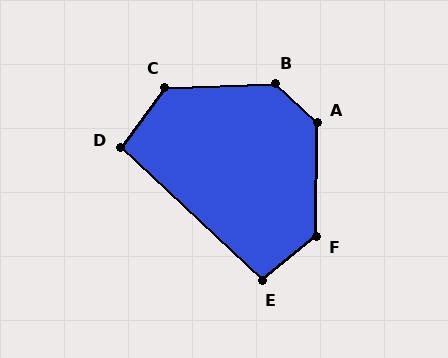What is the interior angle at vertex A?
Approximately 133 degrees (obtuse).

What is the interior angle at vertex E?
Approximately 97 degrees (obtuse).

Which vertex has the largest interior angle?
B, at approximately 134 degrees.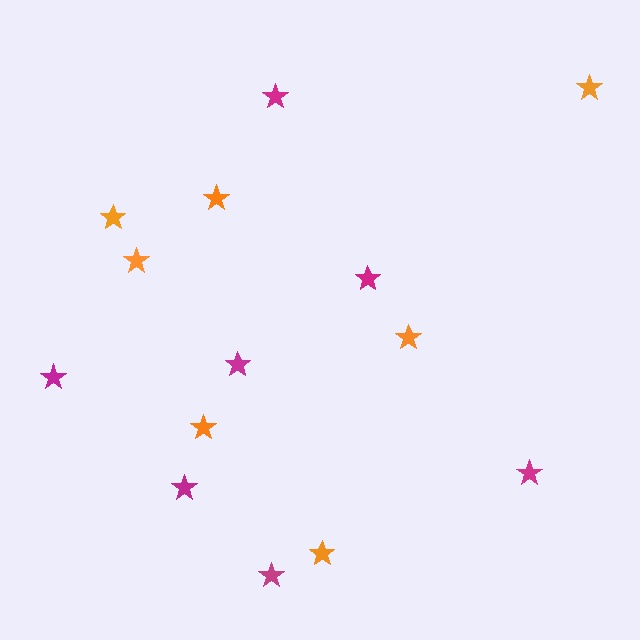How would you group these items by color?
There are 2 groups: one group of magenta stars (7) and one group of orange stars (7).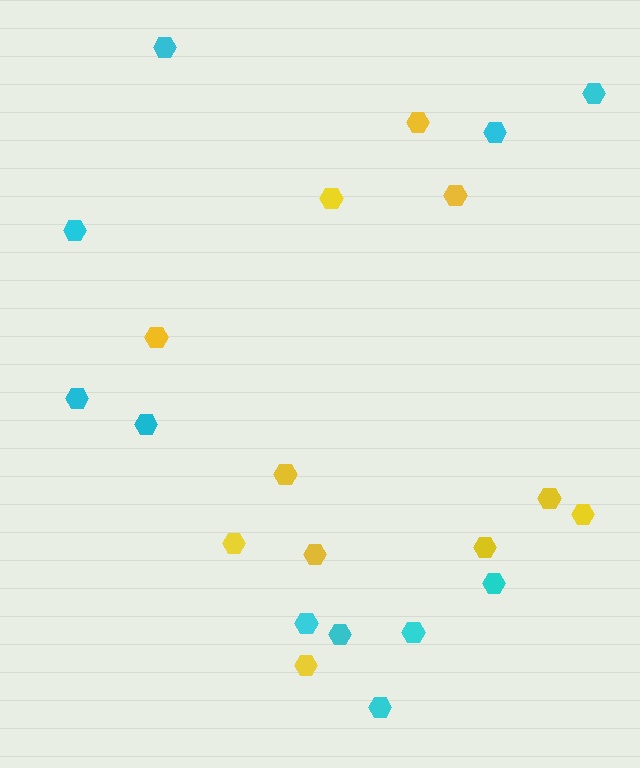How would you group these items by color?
There are 2 groups: one group of yellow hexagons (11) and one group of cyan hexagons (11).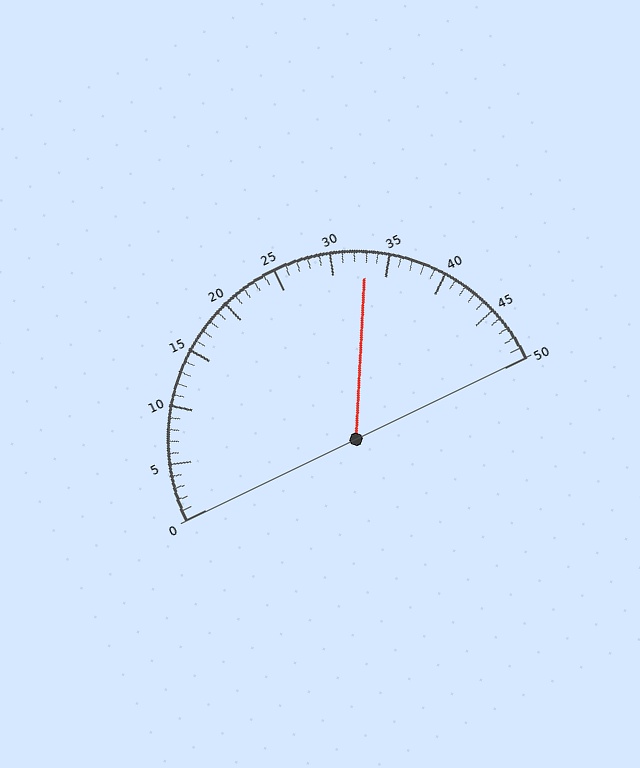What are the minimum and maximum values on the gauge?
The gauge ranges from 0 to 50.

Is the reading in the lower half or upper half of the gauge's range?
The reading is in the upper half of the range (0 to 50).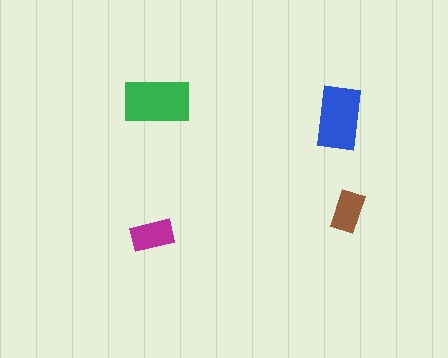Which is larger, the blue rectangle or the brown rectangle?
The blue one.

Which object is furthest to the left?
The magenta rectangle is leftmost.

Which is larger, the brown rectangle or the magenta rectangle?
The magenta one.